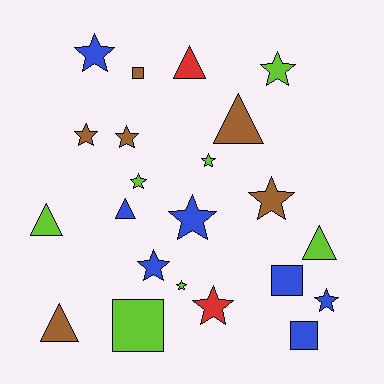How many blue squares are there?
There are 2 blue squares.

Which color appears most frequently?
Lime, with 7 objects.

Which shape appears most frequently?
Star, with 12 objects.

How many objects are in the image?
There are 22 objects.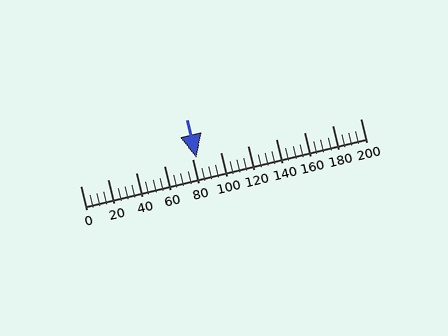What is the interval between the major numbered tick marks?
The major tick marks are spaced 20 units apart.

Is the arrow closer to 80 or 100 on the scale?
The arrow is closer to 80.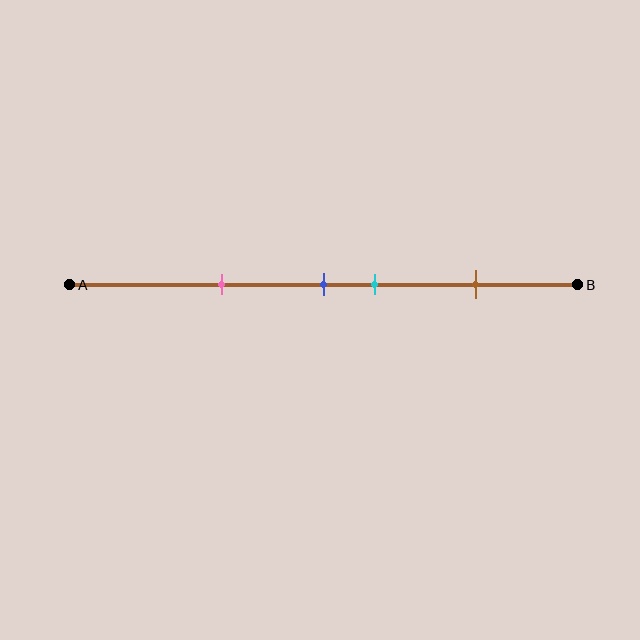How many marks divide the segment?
There are 4 marks dividing the segment.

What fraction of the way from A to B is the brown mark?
The brown mark is approximately 80% (0.8) of the way from A to B.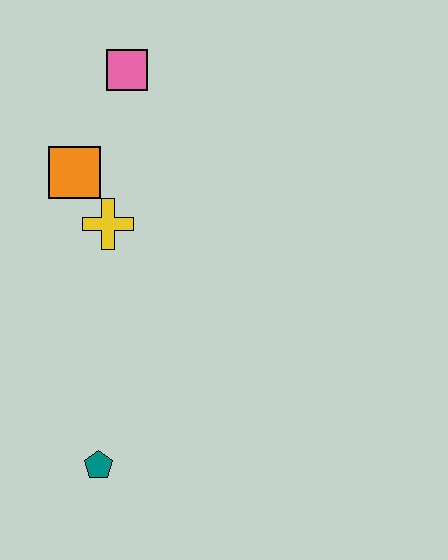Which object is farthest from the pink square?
The teal pentagon is farthest from the pink square.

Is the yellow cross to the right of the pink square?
No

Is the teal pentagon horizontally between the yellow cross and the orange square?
Yes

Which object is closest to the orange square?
The yellow cross is closest to the orange square.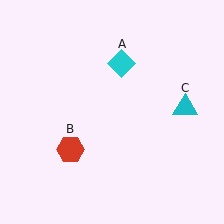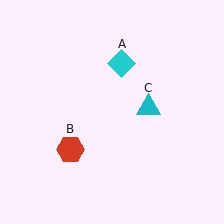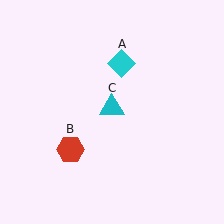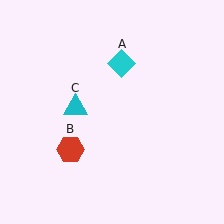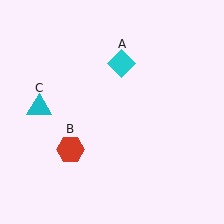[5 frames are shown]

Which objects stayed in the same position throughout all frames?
Cyan diamond (object A) and red hexagon (object B) remained stationary.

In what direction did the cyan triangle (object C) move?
The cyan triangle (object C) moved left.